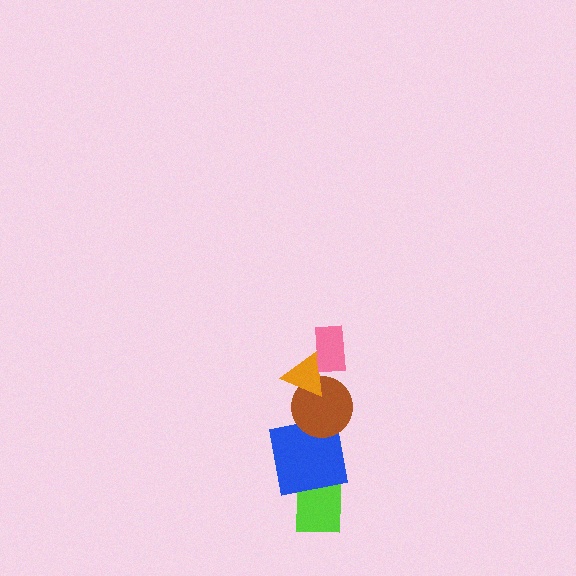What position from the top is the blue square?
The blue square is 4th from the top.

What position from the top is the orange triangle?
The orange triangle is 2nd from the top.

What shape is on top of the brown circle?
The orange triangle is on top of the brown circle.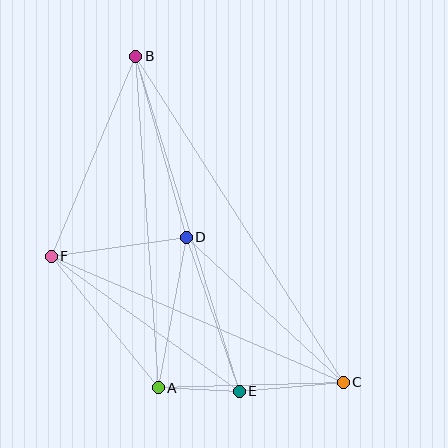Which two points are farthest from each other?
Points B and C are farthest from each other.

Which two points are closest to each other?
Points A and E are closest to each other.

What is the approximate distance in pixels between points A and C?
The distance between A and C is approximately 185 pixels.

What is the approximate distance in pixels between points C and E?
The distance between C and E is approximately 104 pixels.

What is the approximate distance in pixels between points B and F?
The distance between B and F is approximately 217 pixels.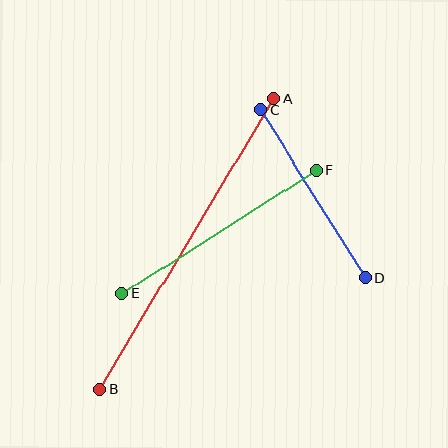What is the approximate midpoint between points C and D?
The midpoint is at approximately (313, 194) pixels.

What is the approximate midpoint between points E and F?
The midpoint is at approximately (219, 232) pixels.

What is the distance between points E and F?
The distance is approximately 231 pixels.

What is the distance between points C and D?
The distance is approximately 198 pixels.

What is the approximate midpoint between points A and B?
The midpoint is at approximately (187, 244) pixels.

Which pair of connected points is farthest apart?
Points A and B are farthest apart.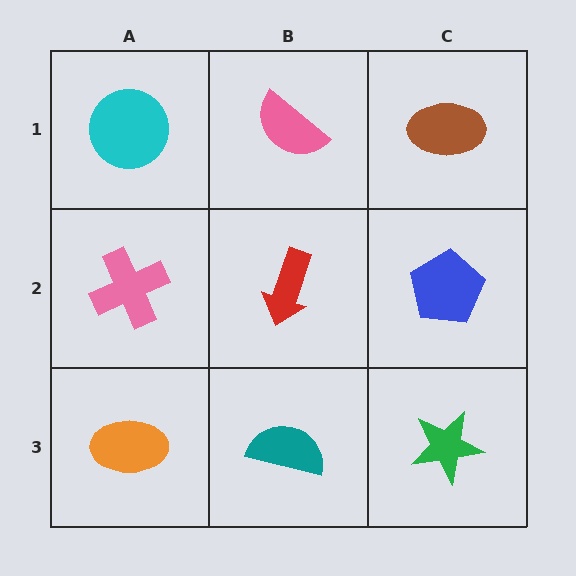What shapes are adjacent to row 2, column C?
A brown ellipse (row 1, column C), a green star (row 3, column C), a red arrow (row 2, column B).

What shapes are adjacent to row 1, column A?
A pink cross (row 2, column A), a pink semicircle (row 1, column B).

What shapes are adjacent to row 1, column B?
A red arrow (row 2, column B), a cyan circle (row 1, column A), a brown ellipse (row 1, column C).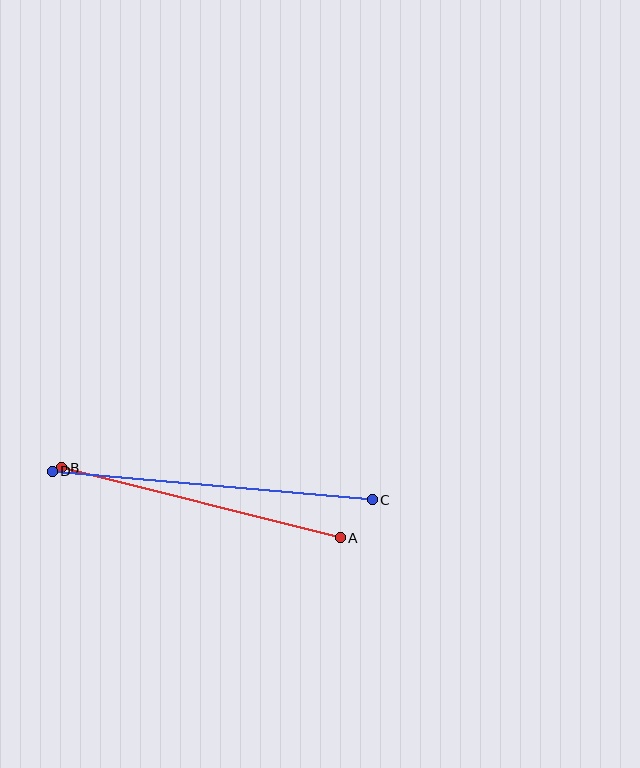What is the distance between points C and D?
The distance is approximately 322 pixels.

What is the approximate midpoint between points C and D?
The midpoint is at approximately (212, 485) pixels.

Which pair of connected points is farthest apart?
Points C and D are farthest apart.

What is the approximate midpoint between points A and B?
The midpoint is at approximately (201, 503) pixels.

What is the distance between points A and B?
The distance is approximately 287 pixels.